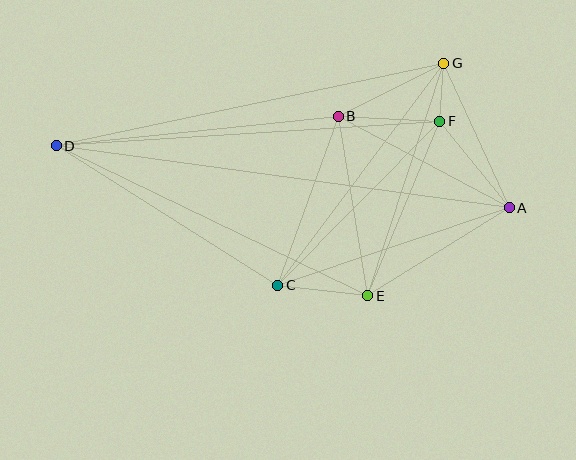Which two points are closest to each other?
Points F and G are closest to each other.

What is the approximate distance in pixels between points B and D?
The distance between B and D is approximately 284 pixels.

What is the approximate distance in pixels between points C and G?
The distance between C and G is approximately 277 pixels.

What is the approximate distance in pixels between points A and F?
The distance between A and F is approximately 111 pixels.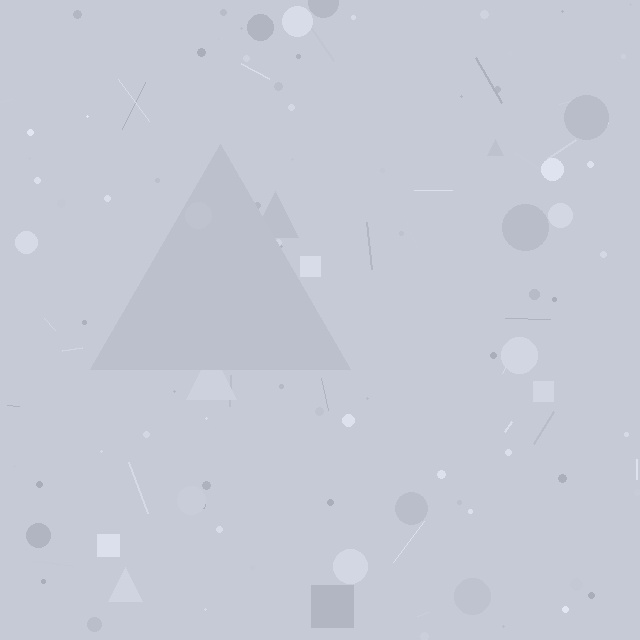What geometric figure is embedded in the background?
A triangle is embedded in the background.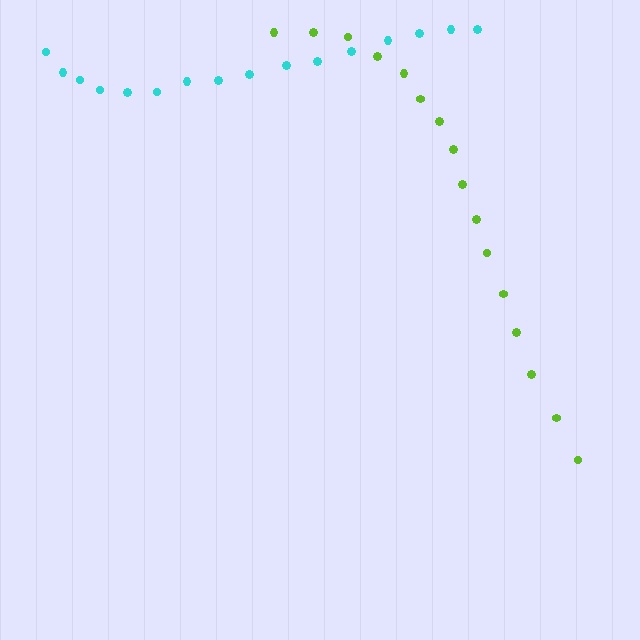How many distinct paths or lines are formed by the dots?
There are 2 distinct paths.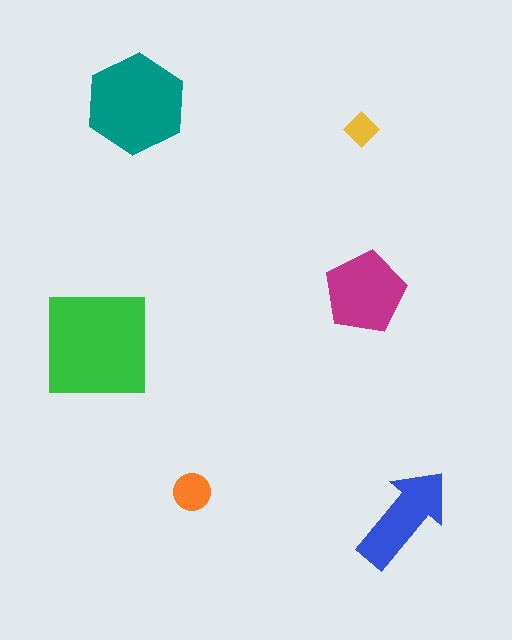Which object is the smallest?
The yellow diamond.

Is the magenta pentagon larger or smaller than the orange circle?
Larger.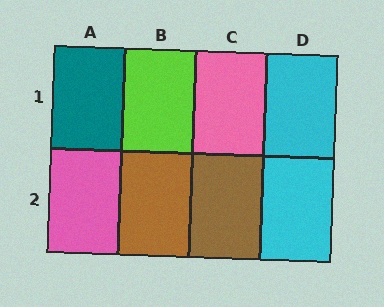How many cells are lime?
1 cell is lime.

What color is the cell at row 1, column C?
Pink.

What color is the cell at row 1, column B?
Lime.